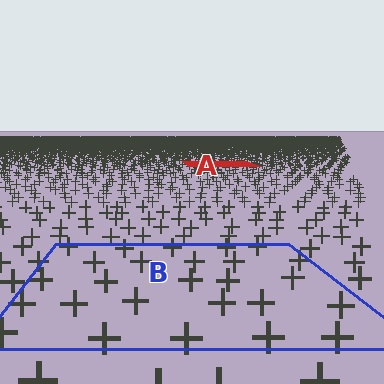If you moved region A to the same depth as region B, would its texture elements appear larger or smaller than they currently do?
They would appear larger. At a closer depth, the same texture elements are projected at a bigger on-screen size.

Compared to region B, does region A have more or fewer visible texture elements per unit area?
Region A has more texture elements per unit area — they are packed more densely because it is farther away.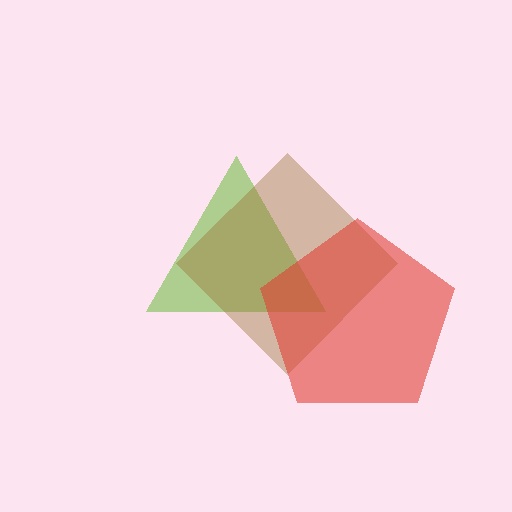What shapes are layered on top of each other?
The layered shapes are: a lime triangle, a brown diamond, a red pentagon.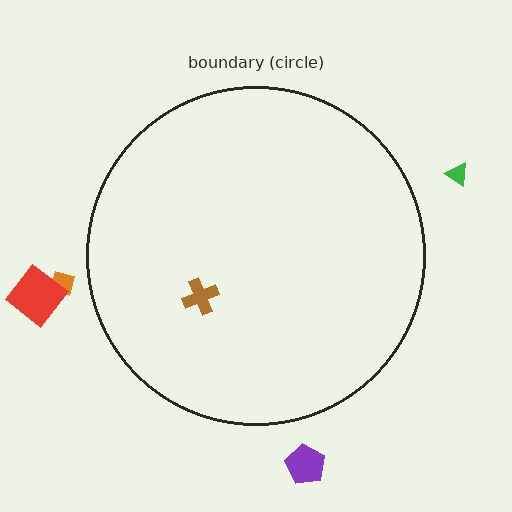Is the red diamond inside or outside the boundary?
Outside.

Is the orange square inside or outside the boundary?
Outside.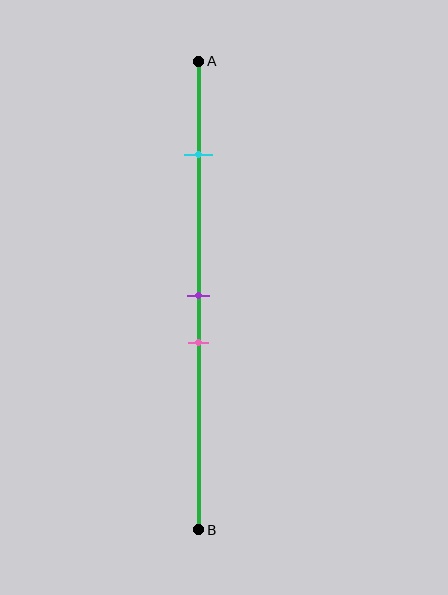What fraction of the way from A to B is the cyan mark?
The cyan mark is approximately 20% (0.2) of the way from A to B.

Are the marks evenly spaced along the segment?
No, the marks are not evenly spaced.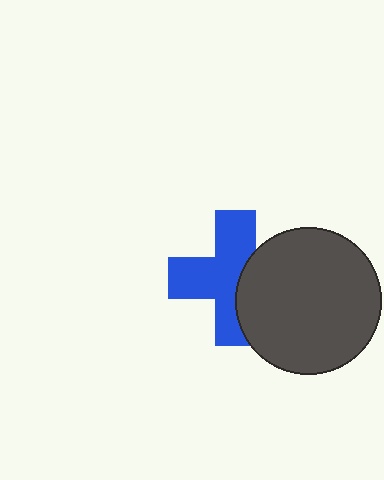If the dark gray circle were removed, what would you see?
You would see the complete blue cross.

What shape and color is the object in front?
The object in front is a dark gray circle.